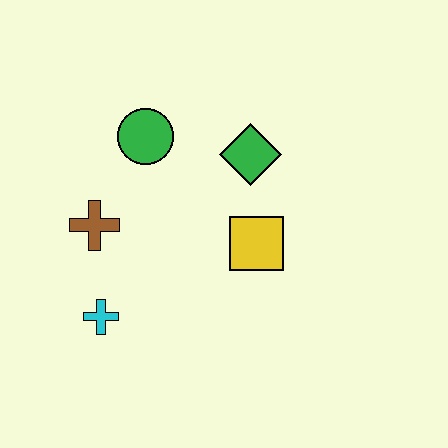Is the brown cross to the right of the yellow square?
No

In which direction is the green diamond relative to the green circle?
The green diamond is to the right of the green circle.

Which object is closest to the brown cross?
The cyan cross is closest to the brown cross.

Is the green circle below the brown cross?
No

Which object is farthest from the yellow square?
The cyan cross is farthest from the yellow square.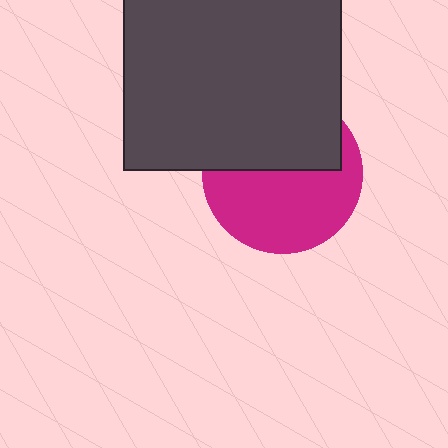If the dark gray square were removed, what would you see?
You would see the complete magenta circle.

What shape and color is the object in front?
The object in front is a dark gray square.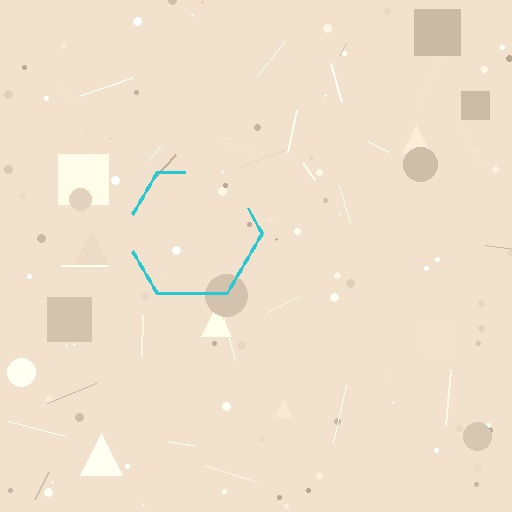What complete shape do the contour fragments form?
The contour fragments form a hexagon.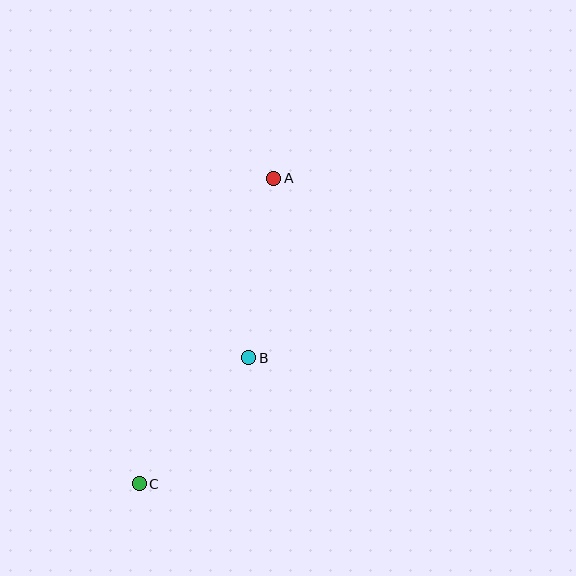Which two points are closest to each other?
Points B and C are closest to each other.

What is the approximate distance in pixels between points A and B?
The distance between A and B is approximately 181 pixels.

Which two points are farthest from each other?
Points A and C are farthest from each other.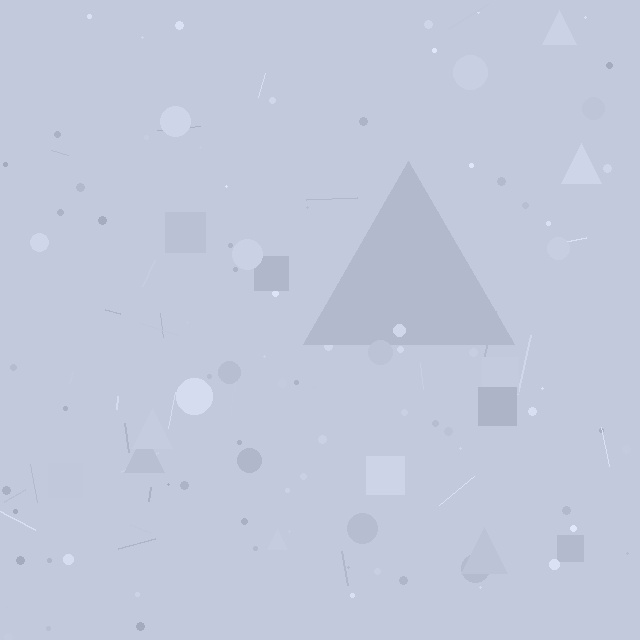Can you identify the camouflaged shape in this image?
The camouflaged shape is a triangle.